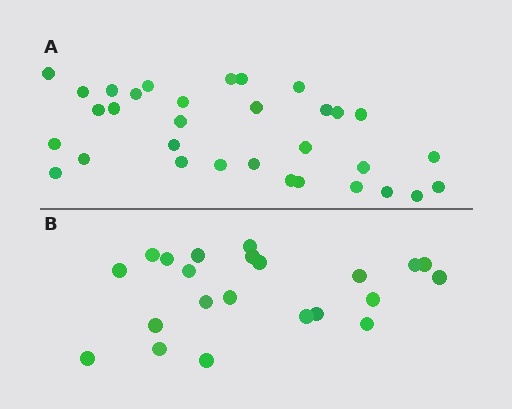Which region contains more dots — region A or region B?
Region A (the top region) has more dots.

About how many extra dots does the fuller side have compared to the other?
Region A has roughly 10 or so more dots than region B.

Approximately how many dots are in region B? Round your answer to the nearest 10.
About 20 dots. (The exact count is 22, which rounds to 20.)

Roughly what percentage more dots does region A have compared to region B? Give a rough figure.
About 45% more.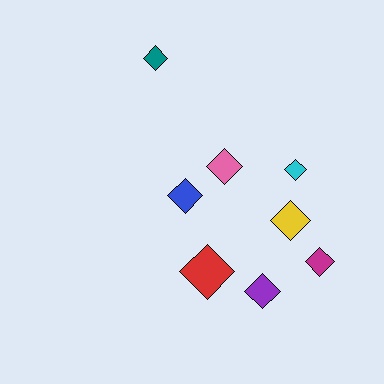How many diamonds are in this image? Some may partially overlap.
There are 8 diamonds.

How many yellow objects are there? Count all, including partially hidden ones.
There is 1 yellow object.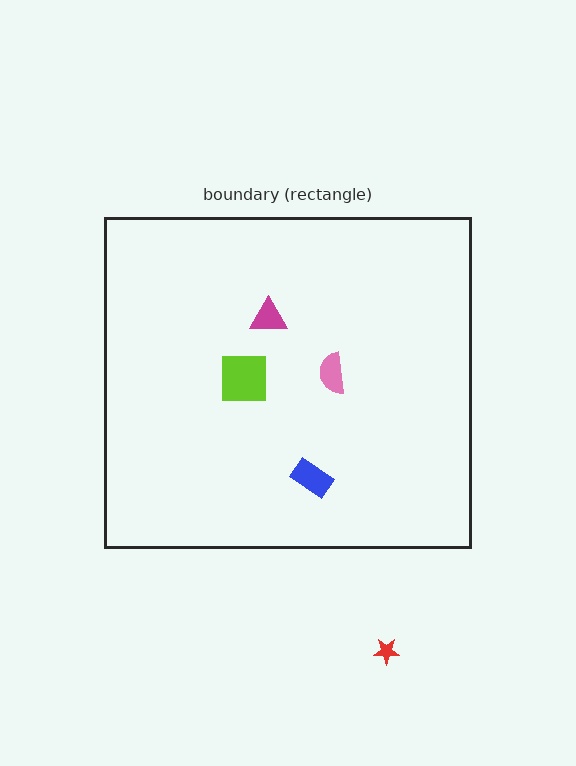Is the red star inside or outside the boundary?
Outside.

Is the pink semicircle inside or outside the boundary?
Inside.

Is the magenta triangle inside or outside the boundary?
Inside.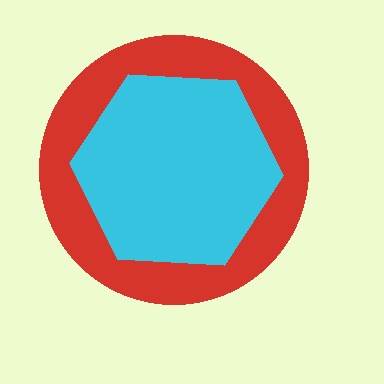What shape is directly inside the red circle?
The cyan hexagon.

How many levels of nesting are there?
2.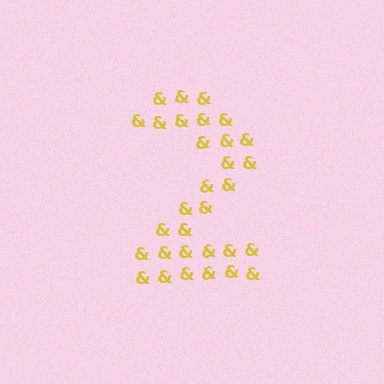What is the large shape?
The large shape is the digit 2.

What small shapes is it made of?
It is made of small ampersands.